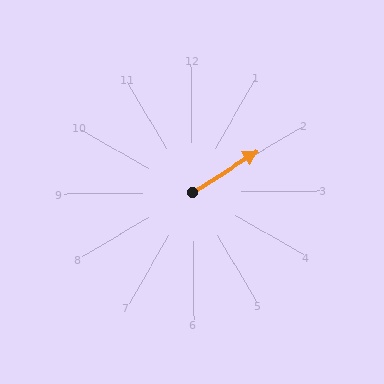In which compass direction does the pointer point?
Northeast.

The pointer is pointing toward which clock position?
Roughly 2 o'clock.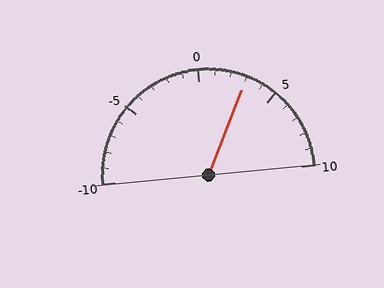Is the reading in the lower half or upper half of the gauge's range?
The reading is in the upper half of the range (-10 to 10).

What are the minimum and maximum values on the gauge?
The gauge ranges from -10 to 10.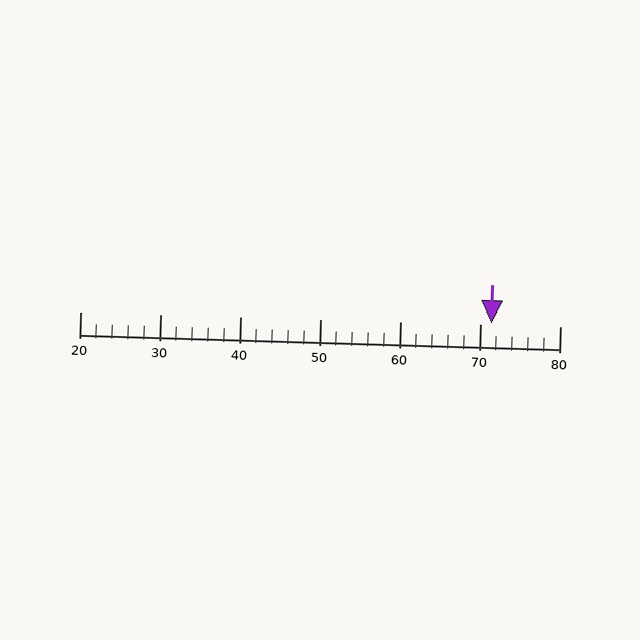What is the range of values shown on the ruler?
The ruler shows values from 20 to 80.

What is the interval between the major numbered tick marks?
The major tick marks are spaced 10 units apart.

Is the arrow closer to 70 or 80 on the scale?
The arrow is closer to 70.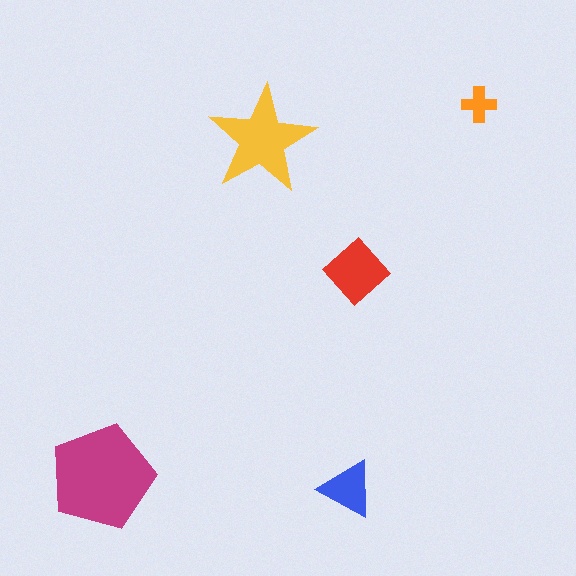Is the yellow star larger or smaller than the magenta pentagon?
Smaller.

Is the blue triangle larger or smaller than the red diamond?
Smaller.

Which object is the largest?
The magenta pentagon.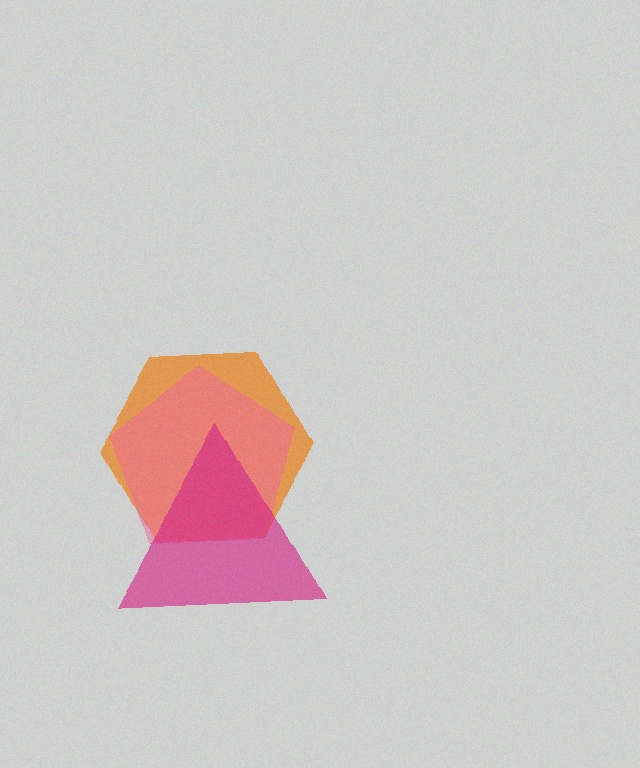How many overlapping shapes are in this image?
There are 3 overlapping shapes in the image.